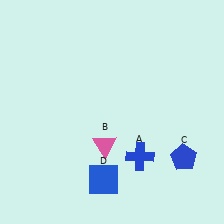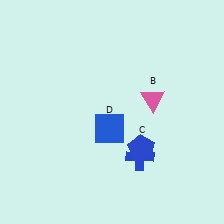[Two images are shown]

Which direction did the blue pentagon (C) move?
The blue pentagon (C) moved left.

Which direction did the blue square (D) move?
The blue square (D) moved up.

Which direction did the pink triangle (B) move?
The pink triangle (B) moved right.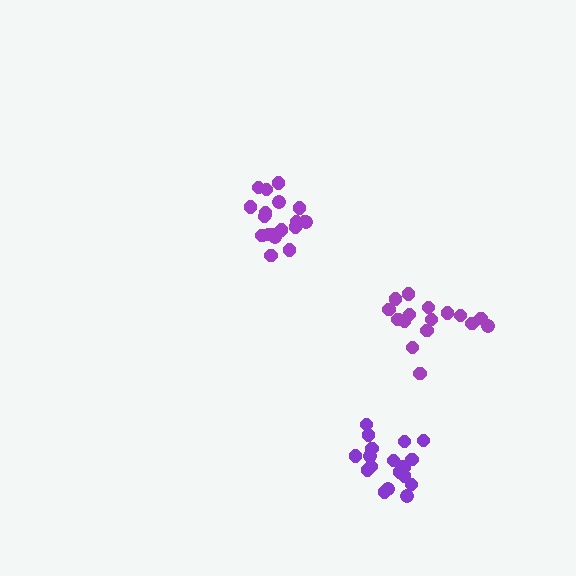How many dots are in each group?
Group 1: 20 dots, Group 2: 19 dots, Group 3: 16 dots (55 total).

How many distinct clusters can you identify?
There are 3 distinct clusters.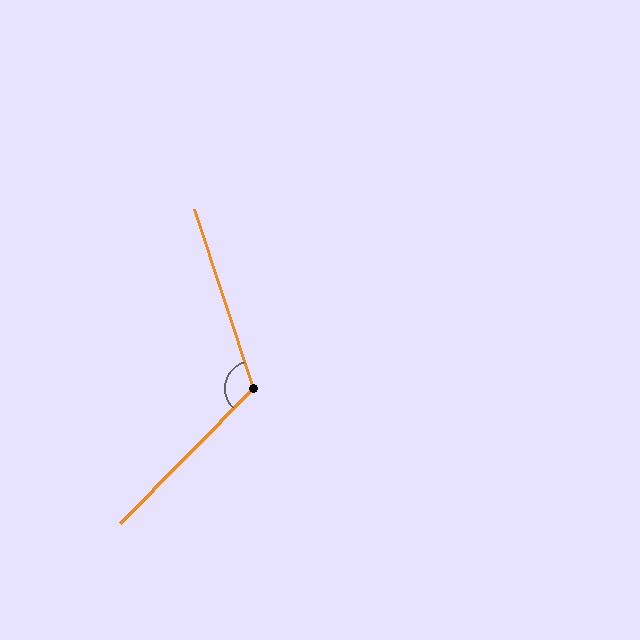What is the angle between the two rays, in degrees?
Approximately 117 degrees.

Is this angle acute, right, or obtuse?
It is obtuse.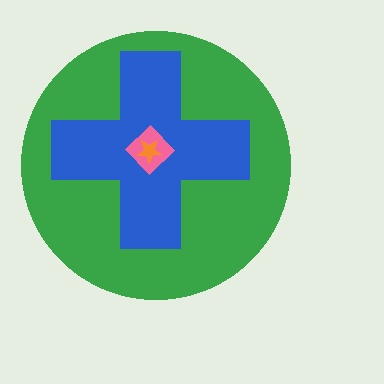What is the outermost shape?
The green circle.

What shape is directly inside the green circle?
The blue cross.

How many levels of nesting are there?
4.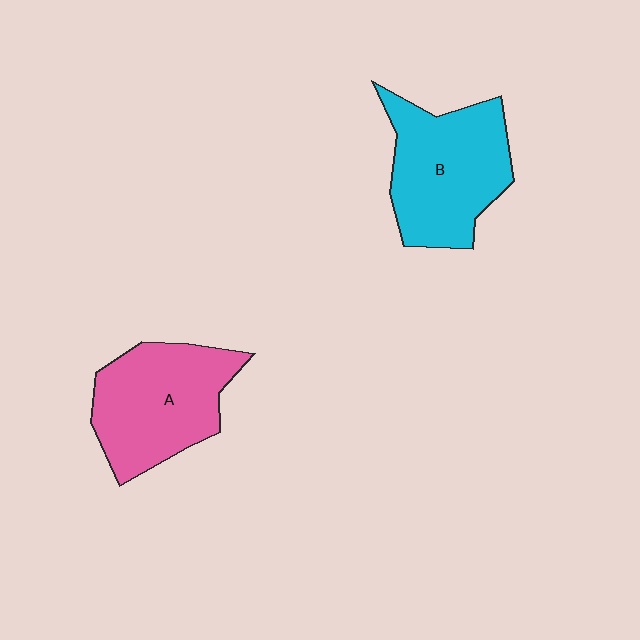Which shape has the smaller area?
Shape A (pink).